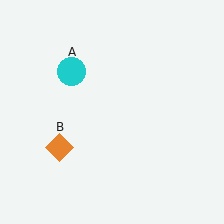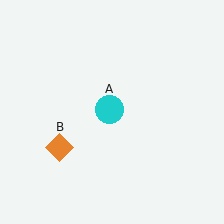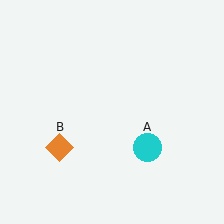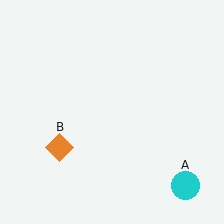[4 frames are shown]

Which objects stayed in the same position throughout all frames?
Orange diamond (object B) remained stationary.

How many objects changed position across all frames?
1 object changed position: cyan circle (object A).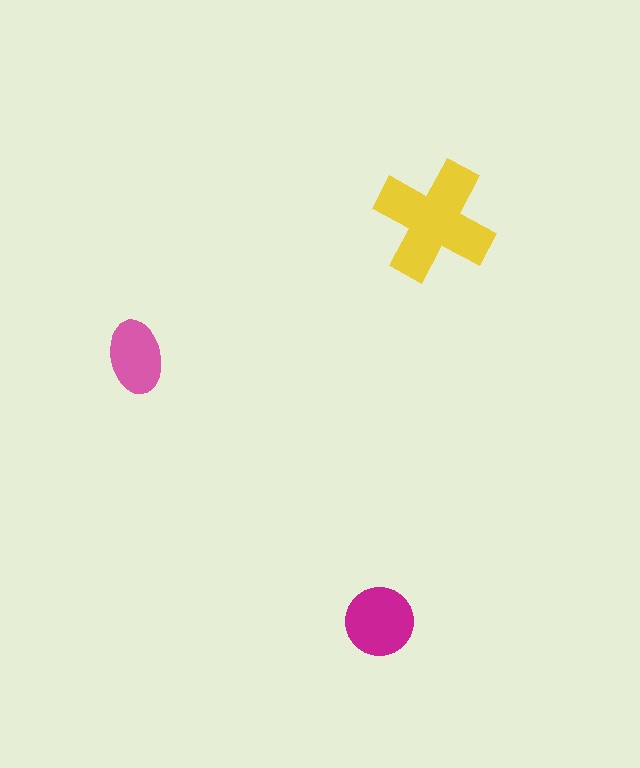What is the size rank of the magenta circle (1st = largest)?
2nd.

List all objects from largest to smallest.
The yellow cross, the magenta circle, the pink ellipse.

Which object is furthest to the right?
The yellow cross is rightmost.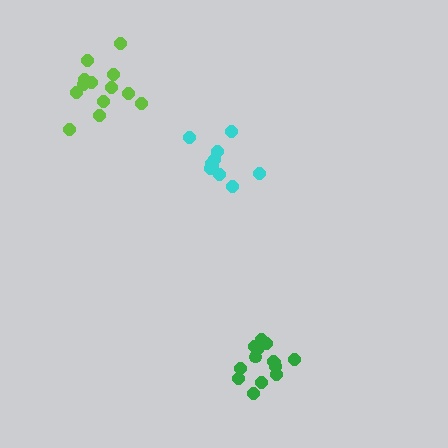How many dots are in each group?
Group 1: 11 dots, Group 2: 14 dots, Group 3: 14 dots (39 total).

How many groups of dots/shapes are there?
There are 3 groups.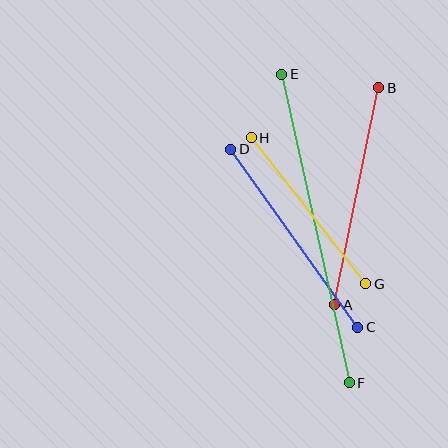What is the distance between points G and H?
The distance is approximately 185 pixels.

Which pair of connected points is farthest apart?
Points E and F are farthest apart.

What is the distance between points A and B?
The distance is approximately 221 pixels.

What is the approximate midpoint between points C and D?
The midpoint is at approximately (294, 238) pixels.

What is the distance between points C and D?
The distance is approximately 219 pixels.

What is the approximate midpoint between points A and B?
The midpoint is at approximately (357, 196) pixels.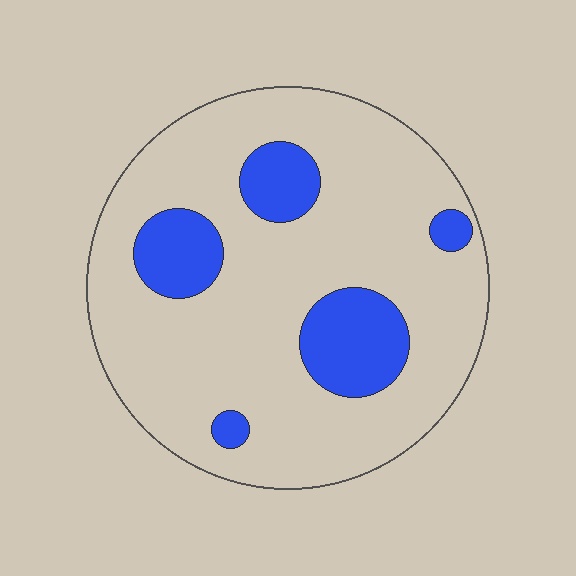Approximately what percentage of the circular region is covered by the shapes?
Approximately 20%.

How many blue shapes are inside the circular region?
5.